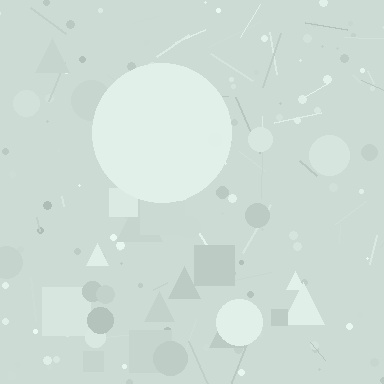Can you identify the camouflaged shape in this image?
The camouflaged shape is a circle.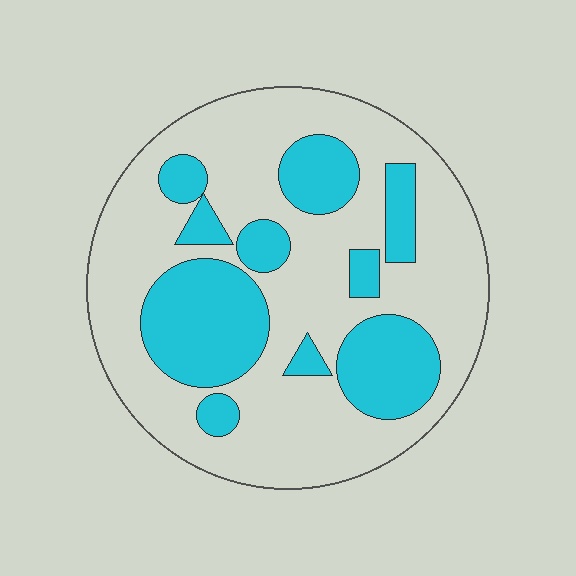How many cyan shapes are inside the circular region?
10.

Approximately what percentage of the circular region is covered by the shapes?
Approximately 30%.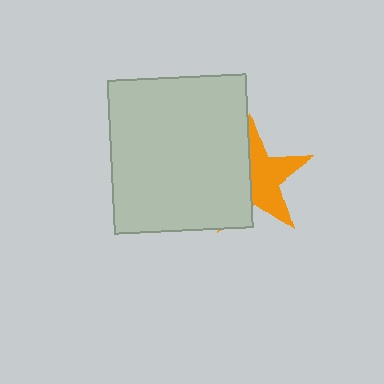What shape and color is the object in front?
The object in front is a light gray rectangle.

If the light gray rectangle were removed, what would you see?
You would see the complete orange star.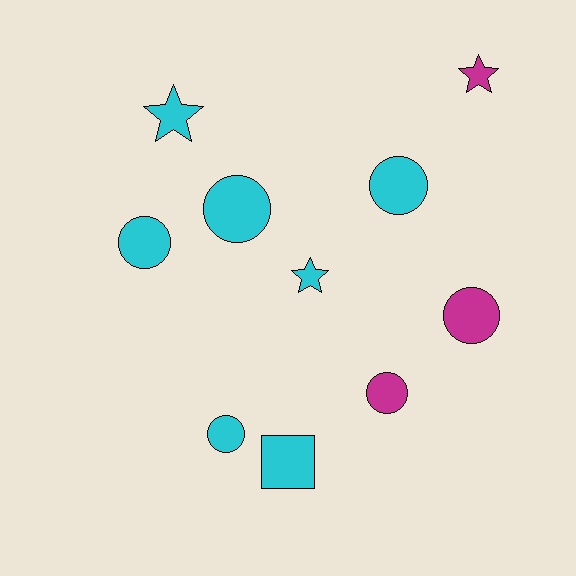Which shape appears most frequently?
Circle, with 6 objects.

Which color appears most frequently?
Cyan, with 7 objects.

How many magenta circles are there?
There are 2 magenta circles.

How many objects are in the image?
There are 10 objects.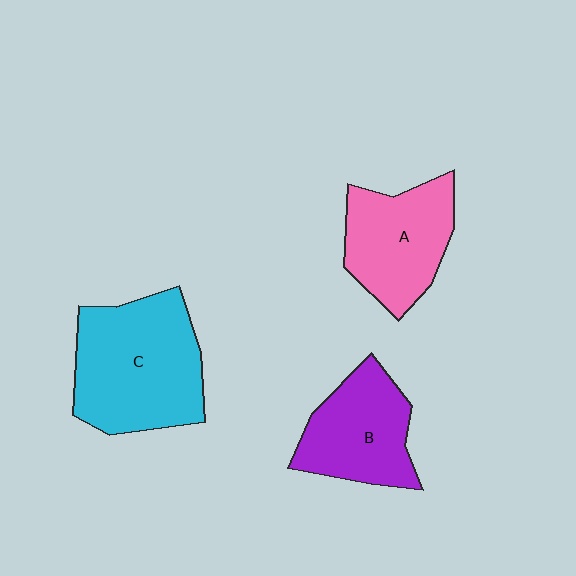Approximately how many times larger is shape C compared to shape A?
Approximately 1.4 times.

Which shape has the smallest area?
Shape B (purple).